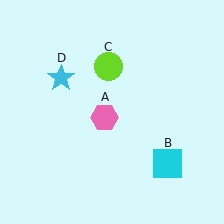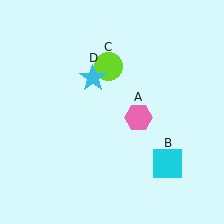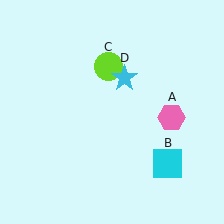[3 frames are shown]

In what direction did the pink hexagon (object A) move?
The pink hexagon (object A) moved right.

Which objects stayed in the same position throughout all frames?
Cyan square (object B) and lime circle (object C) remained stationary.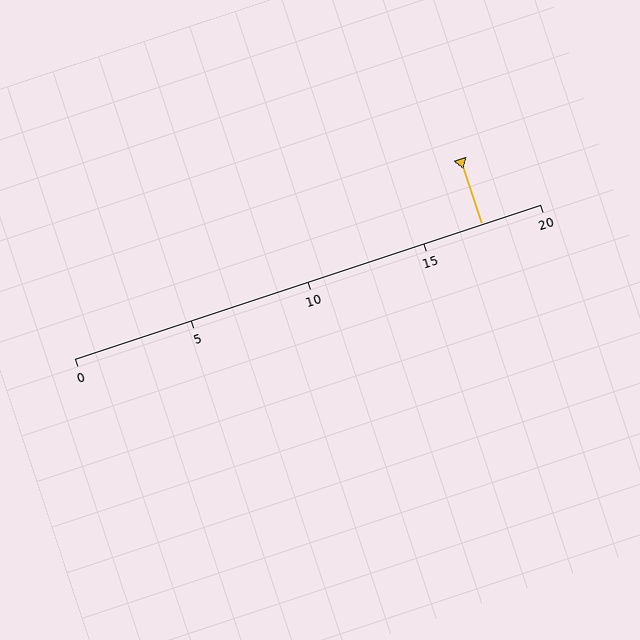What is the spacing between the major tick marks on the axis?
The major ticks are spaced 5 apart.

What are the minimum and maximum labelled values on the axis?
The axis runs from 0 to 20.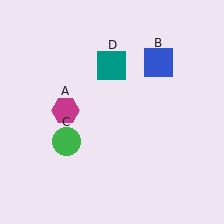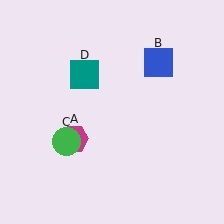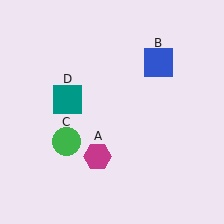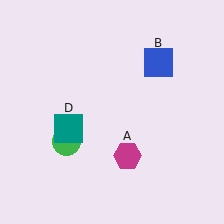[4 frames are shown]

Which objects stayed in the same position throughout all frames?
Blue square (object B) and green circle (object C) remained stationary.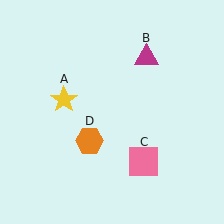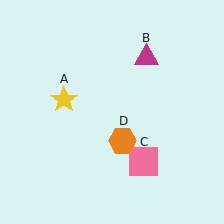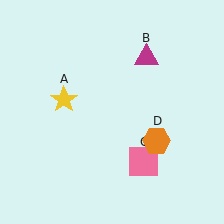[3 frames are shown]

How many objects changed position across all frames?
1 object changed position: orange hexagon (object D).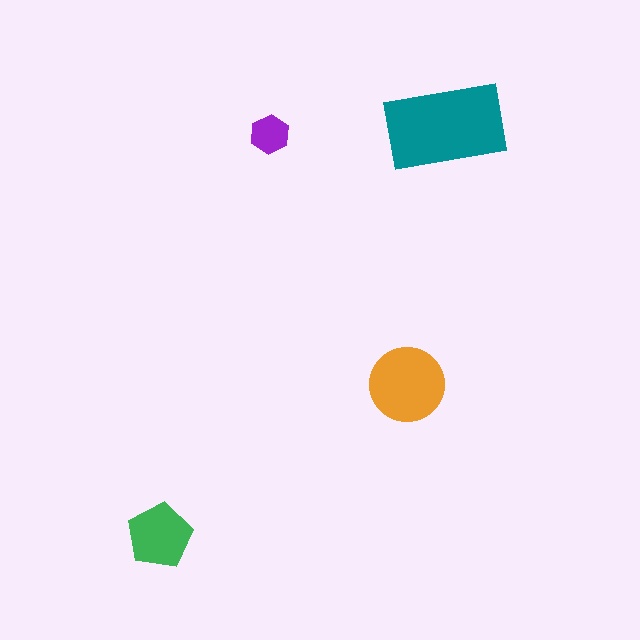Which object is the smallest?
The purple hexagon.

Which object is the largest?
The teal rectangle.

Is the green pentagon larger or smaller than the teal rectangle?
Smaller.